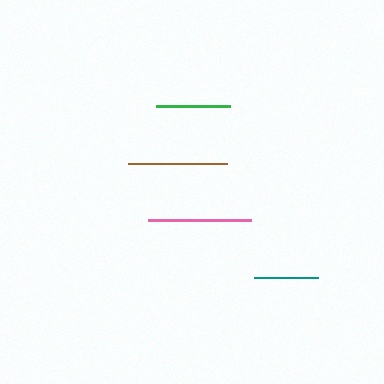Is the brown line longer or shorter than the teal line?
The brown line is longer than the teal line.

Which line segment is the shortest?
The teal line is the shortest at approximately 64 pixels.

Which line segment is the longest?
The pink line is the longest at approximately 103 pixels.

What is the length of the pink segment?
The pink segment is approximately 103 pixels long.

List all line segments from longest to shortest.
From longest to shortest: pink, brown, green, teal.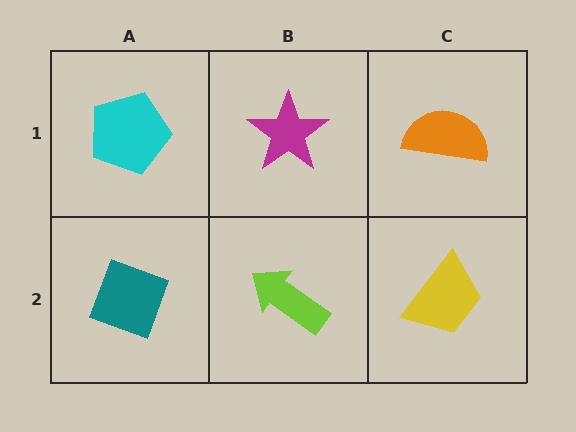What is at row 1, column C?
An orange semicircle.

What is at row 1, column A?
A cyan pentagon.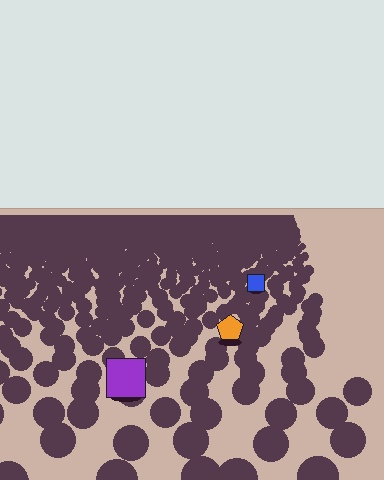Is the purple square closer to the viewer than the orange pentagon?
Yes. The purple square is closer — you can tell from the texture gradient: the ground texture is coarser near it.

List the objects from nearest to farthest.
From nearest to farthest: the purple square, the orange pentagon, the blue square.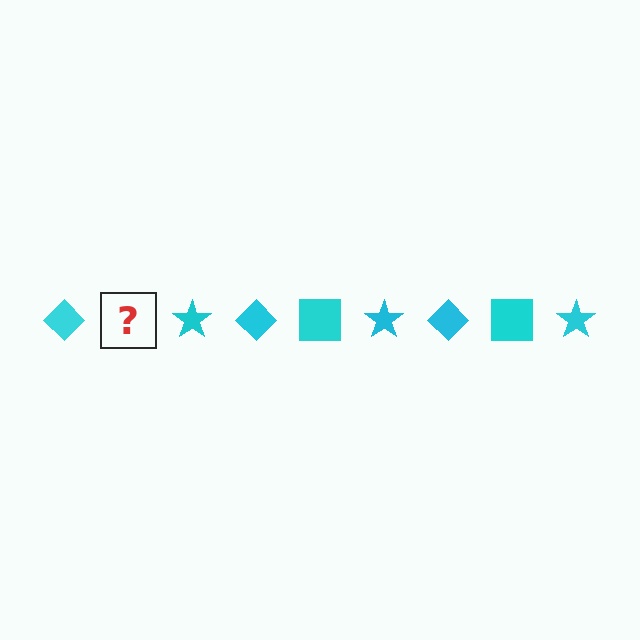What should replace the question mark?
The question mark should be replaced with a cyan square.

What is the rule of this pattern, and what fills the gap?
The rule is that the pattern cycles through diamond, square, star shapes in cyan. The gap should be filled with a cyan square.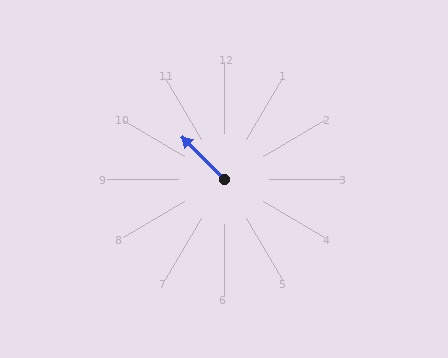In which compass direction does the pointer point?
Northwest.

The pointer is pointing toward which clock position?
Roughly 11 o'clock.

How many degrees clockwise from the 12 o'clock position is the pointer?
Approximately 315 degrees.